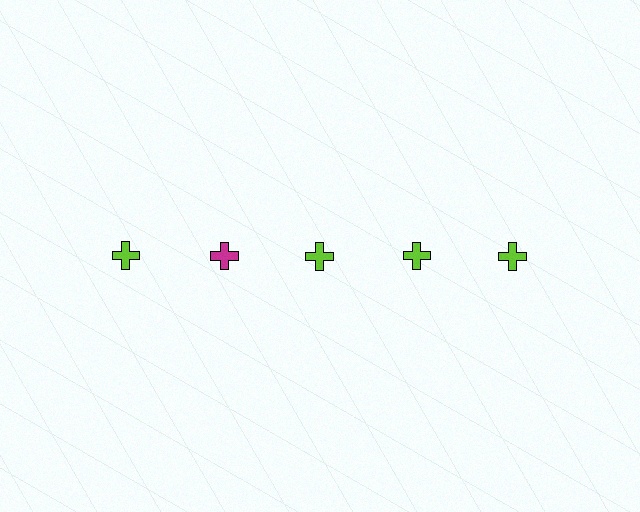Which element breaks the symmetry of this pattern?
The magenta cross in the top row, second from left column breaks the symmetry. All other shapes are lime crosses.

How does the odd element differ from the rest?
It has a different color: magenta instead of lime.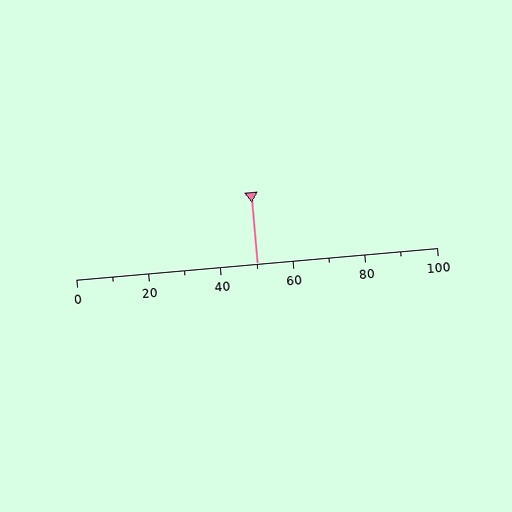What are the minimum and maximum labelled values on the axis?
The axis runs from 0 to 100.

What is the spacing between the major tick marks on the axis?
The major ticks are spaced 20 apart.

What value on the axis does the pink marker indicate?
The marker indicates approximately 50.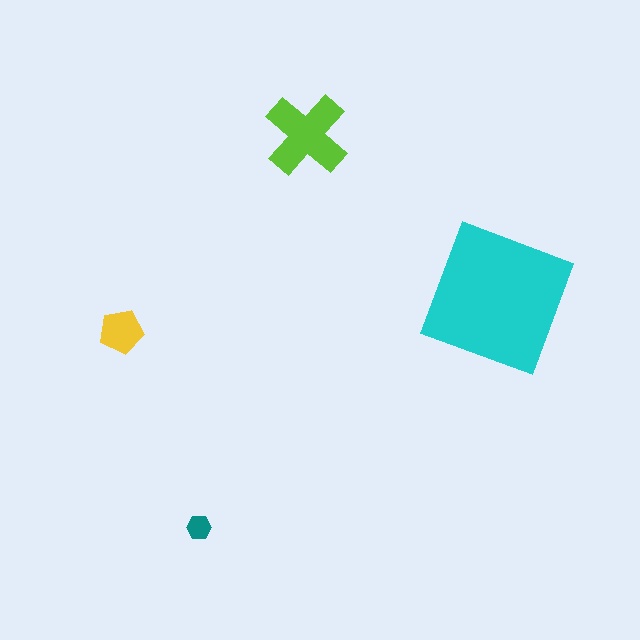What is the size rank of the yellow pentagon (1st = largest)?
3rd.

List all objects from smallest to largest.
The teal hexagon, the yellow pentagon, the lime cross, the cyan square.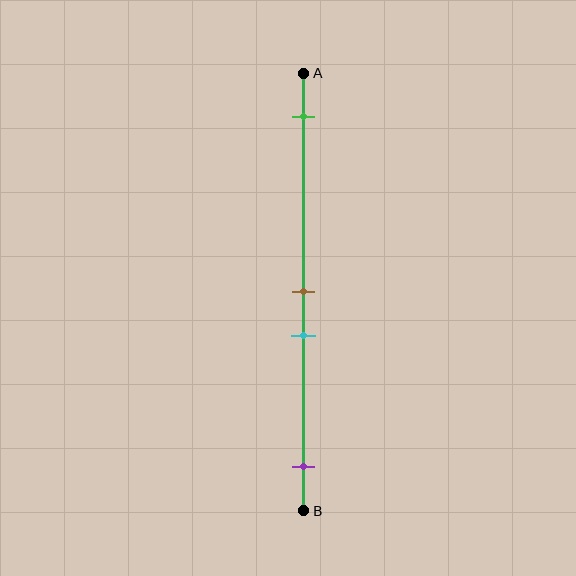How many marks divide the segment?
There are 4 marks dividing the segment.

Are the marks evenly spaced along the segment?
No, the marks are not evenly spaced.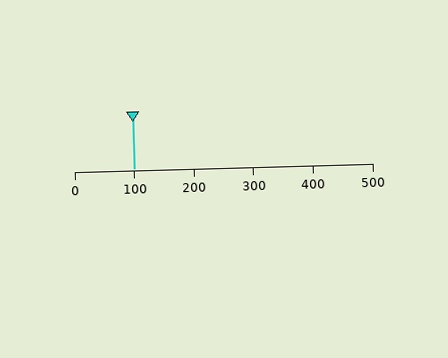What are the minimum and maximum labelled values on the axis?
The axis runs from 0 to 500.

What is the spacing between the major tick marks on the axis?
The major ticks are spaced 100 apart.